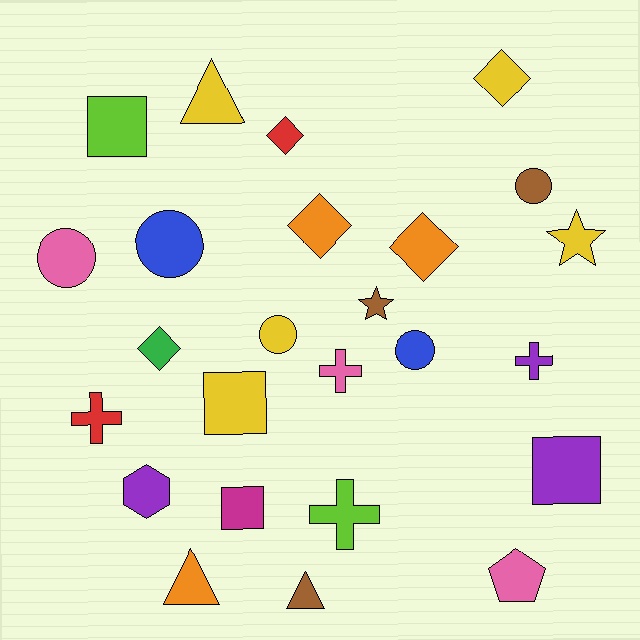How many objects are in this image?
There are 25 objects.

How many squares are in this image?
There are 4 squares.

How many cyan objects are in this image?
There are no cyan objects.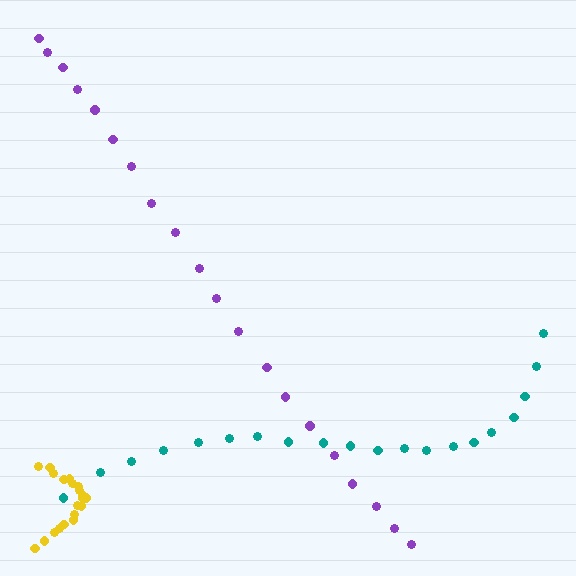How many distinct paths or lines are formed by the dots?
There are 3 distinct paths.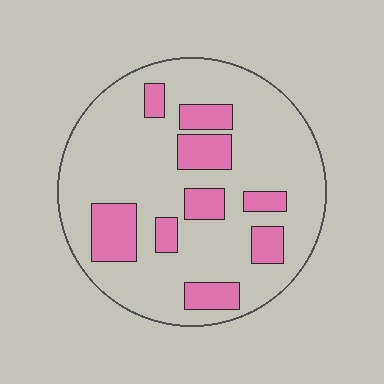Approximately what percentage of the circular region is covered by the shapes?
Approximately 20%.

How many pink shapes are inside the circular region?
9.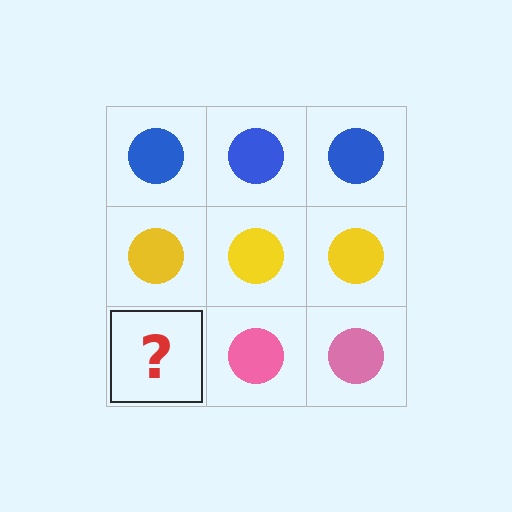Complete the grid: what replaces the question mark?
The question mark should be replaced with a pink circle.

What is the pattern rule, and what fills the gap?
The rule is that each row has a consistent color. The gap should be filled with a pink circle.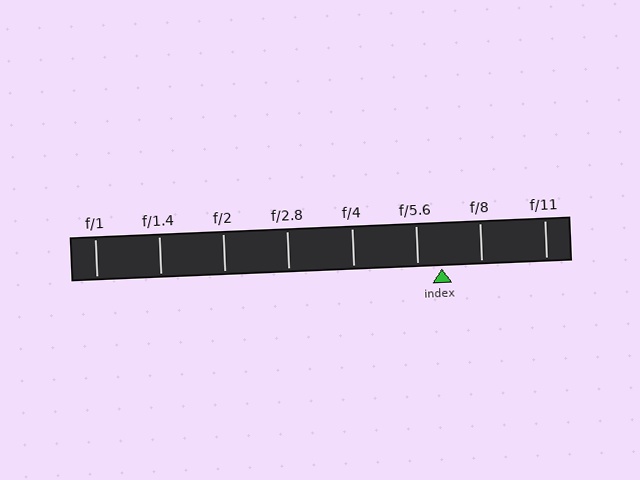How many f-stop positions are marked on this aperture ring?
There are 8 f-stop positions marked.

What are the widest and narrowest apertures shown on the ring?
The widest aperture shown is f/1 and the narrowest is f/11.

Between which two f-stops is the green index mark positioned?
The index mark is between f/5.6 and f/8.